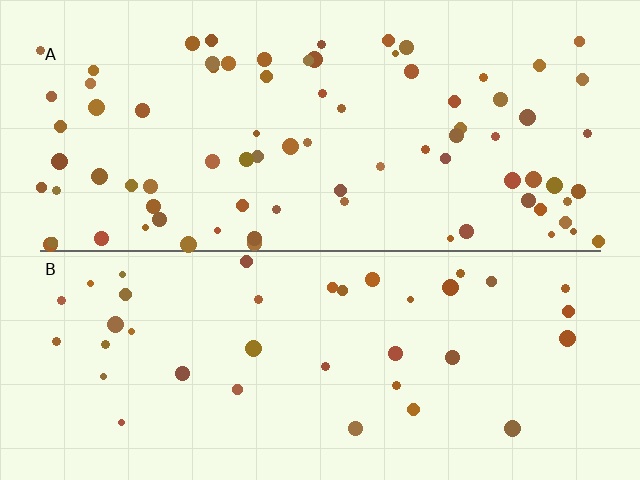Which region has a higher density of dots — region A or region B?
A (the top).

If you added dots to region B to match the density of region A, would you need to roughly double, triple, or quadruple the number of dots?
Approximately double.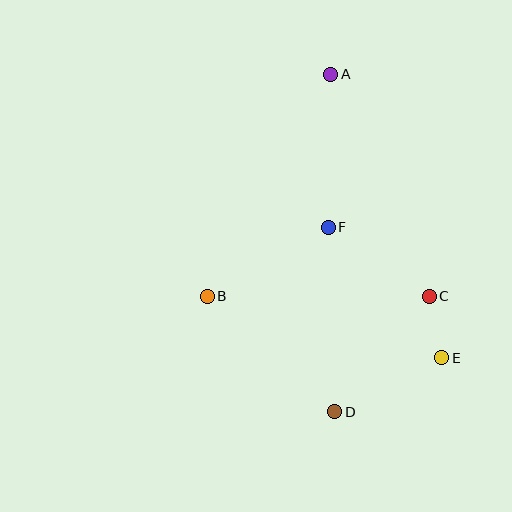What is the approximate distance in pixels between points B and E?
The distance between B and E is approximately 242 pixels.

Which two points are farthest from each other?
Points A and D are farthest from each other.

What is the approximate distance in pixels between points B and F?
The distance between B and F is approximately 139 pixels.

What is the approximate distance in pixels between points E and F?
The distance between E and F is approximately 173 pixels.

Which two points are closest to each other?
Points C and E are closest to each other.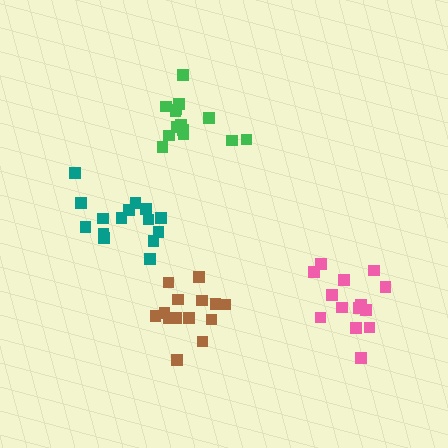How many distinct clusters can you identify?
There are 4 distinct clusters.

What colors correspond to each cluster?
The clusters are colored: green, teal, pink, brown.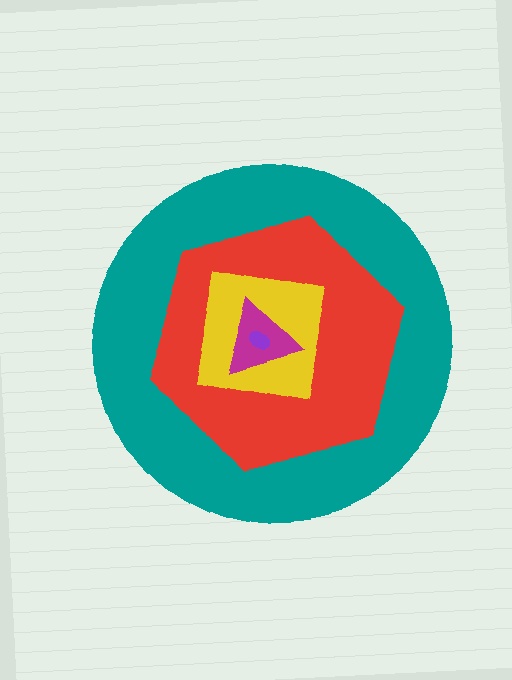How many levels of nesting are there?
5.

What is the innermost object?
The purple ellipse.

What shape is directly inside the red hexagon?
The yellow square.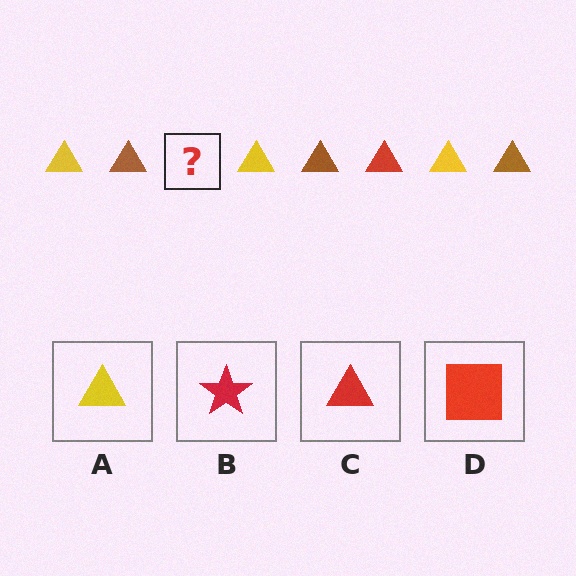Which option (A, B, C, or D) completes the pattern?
C.